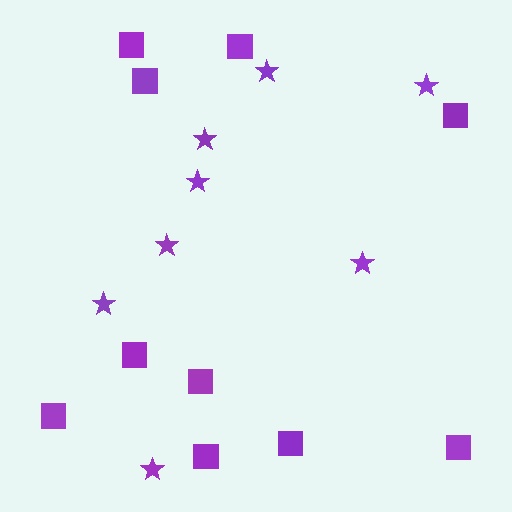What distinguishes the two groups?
There are 2 groups: one group of squares (10) and one group of stars (8).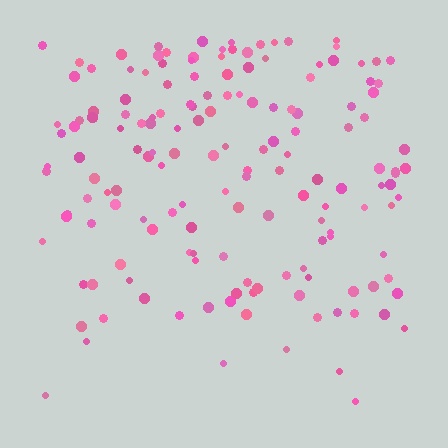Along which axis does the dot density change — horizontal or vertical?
Vertical.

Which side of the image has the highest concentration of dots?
The top.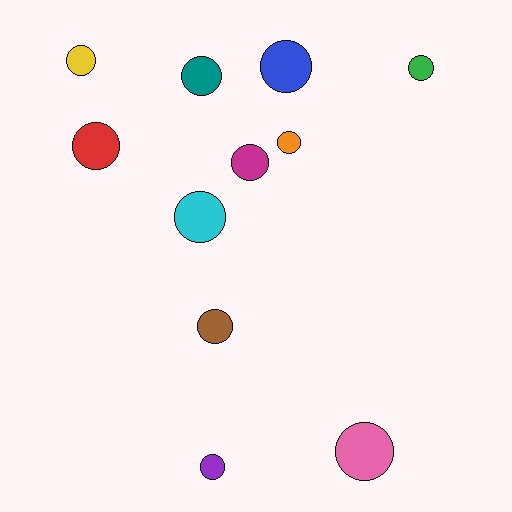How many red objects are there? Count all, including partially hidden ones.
There is 1 red object.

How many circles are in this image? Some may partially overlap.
There are 11 circles.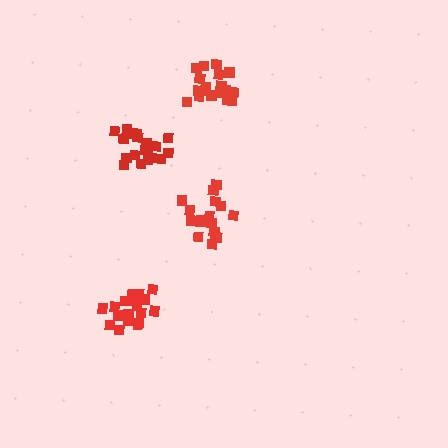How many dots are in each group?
Group 1: 18 dots, Group 2: 21 dots, Group 3: 17 dots, Group 4: 19 dots (75 total).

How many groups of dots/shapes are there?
There are 4 groups.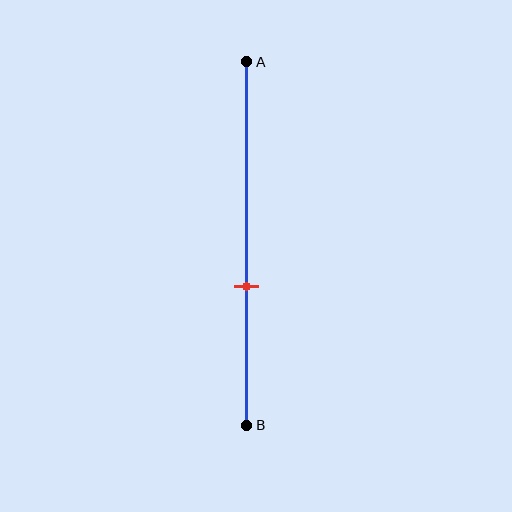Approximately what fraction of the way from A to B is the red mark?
The red mark is approximately 60% of the way from A to B.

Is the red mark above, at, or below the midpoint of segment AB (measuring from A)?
The red mark is below the midpoint of segment AB.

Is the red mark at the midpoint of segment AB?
No, the mark is at about 60% from A, not at the 50% midpoint.